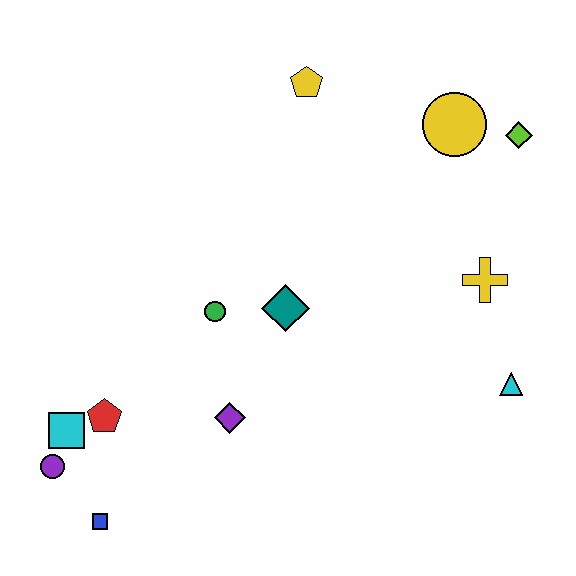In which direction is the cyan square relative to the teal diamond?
The cyan square is to the left of the teal diamond.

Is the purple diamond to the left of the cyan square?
No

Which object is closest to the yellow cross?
The cyan triangle is closest to the yellow cross.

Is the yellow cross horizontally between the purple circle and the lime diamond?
Yes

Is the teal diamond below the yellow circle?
Yes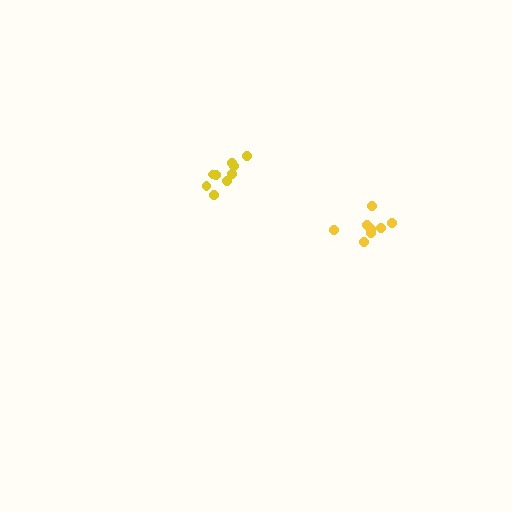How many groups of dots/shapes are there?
There are 2 groups.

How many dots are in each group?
Group 1: 9 dots, Group 2: 8 dots (17 total).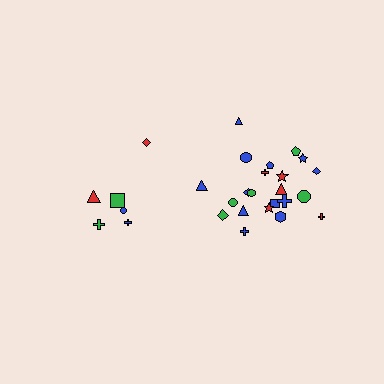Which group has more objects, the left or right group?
The right group.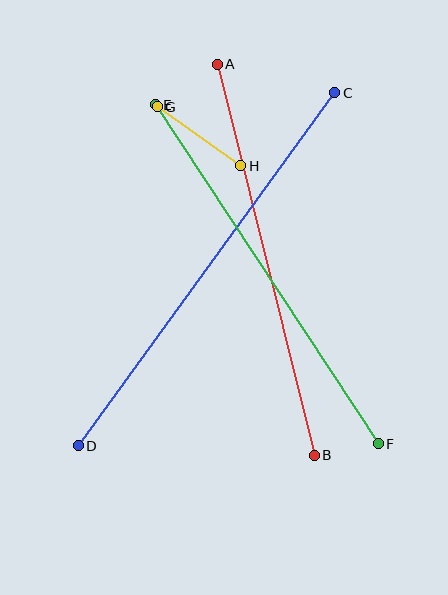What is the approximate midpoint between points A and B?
The midpoint is at approximately (266, 260) pixels.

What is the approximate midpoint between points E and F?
The midpoint is at approximately (267, 274) pixels.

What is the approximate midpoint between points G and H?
The midpoint is at approximately (199, 136) pixels.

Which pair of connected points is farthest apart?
Points C and D are farthest apart.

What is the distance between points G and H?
The distance is approximately 102 pixels.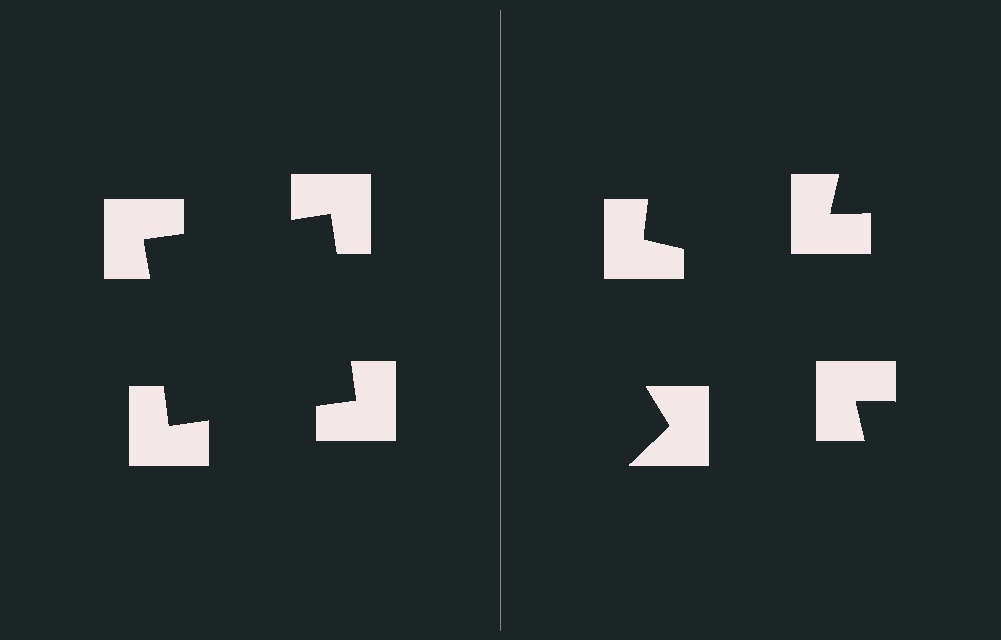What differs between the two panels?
The notched squares are positioned identically on both sides; only the wedge orientations differ. On the left they align to a square; on the right they are misaligned.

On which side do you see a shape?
An illusory square appears on the left side. On the right side the wedge cuts are rotated, so no coherent shape forms.